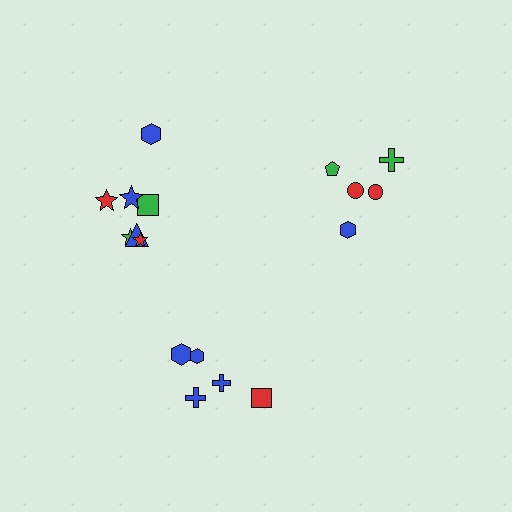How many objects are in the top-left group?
There are 7 objects.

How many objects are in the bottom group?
There are 5 objects.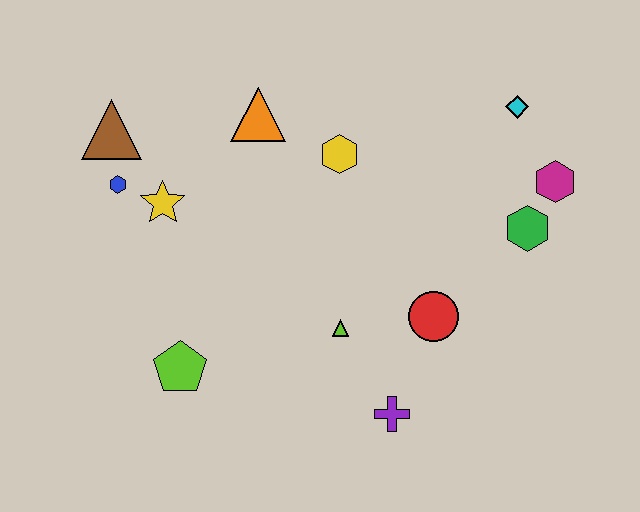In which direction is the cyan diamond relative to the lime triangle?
The cyan diamond is above the lime triangle.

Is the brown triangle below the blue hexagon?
No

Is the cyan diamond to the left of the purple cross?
No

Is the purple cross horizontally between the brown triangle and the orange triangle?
No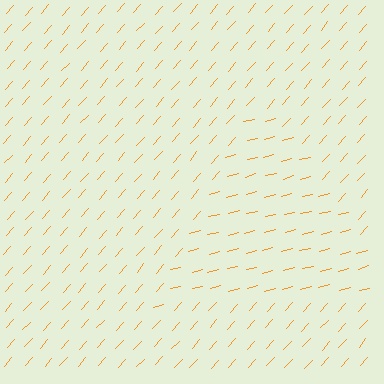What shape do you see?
I see a triangle.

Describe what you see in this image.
The image is filled with small orange line segments. A triangle region in the image has lines oriented differently from the surrounding lines, creating a visible texture boundary.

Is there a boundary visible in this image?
Yes, there is a texture boundary formed by a change in line orientation.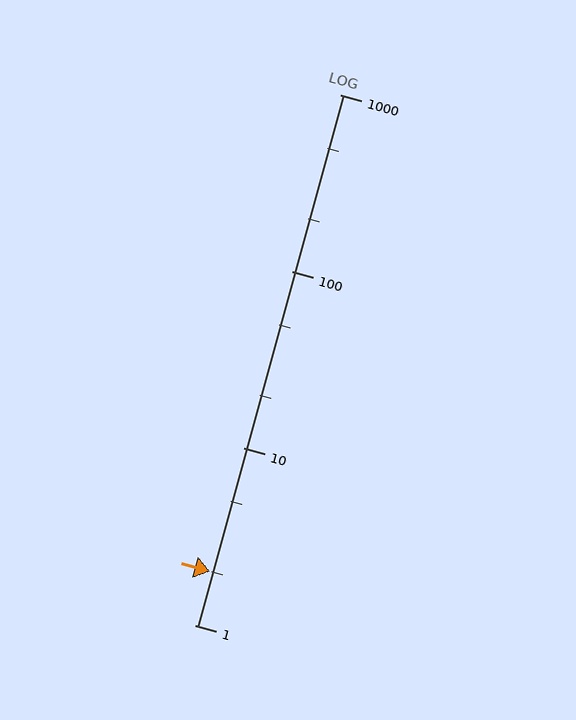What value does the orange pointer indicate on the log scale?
The pointer indicates approximately 2.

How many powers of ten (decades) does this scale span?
The scale spans 3 decades, from 1 to 1000.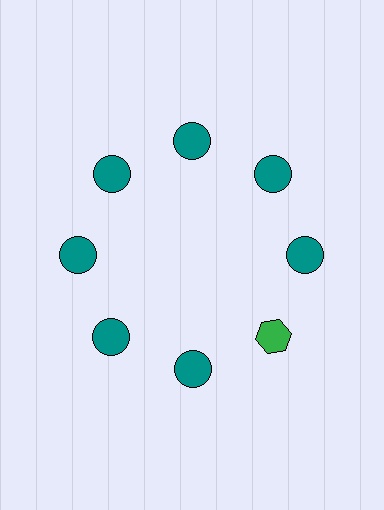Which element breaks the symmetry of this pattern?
The green hexagon at roughly the 4 o'clock position breaks the symmetry. All other shapes are teal circles.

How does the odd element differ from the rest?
It differs in both color (green instead of teal) and shape (hexagon instead of circle).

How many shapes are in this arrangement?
There are 8 shapes arranged in a ring pattern.